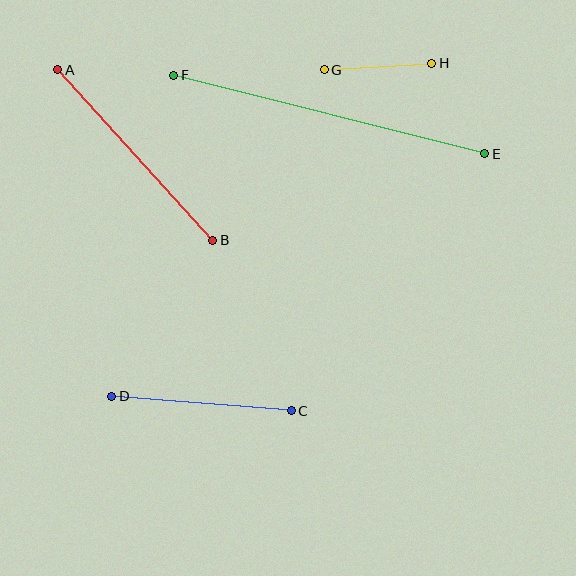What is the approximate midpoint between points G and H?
The midpoint is at approximately (378, 66) pixels.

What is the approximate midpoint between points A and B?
The midpoint is at approximately (135, 155) pixels.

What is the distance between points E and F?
The distance is approximately 321 pixels.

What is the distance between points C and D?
The distance is approximately 180 pixels.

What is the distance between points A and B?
The distance is approximately 230 pixels.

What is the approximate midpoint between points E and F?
The midpoint is at approximately (329, 115) pixels.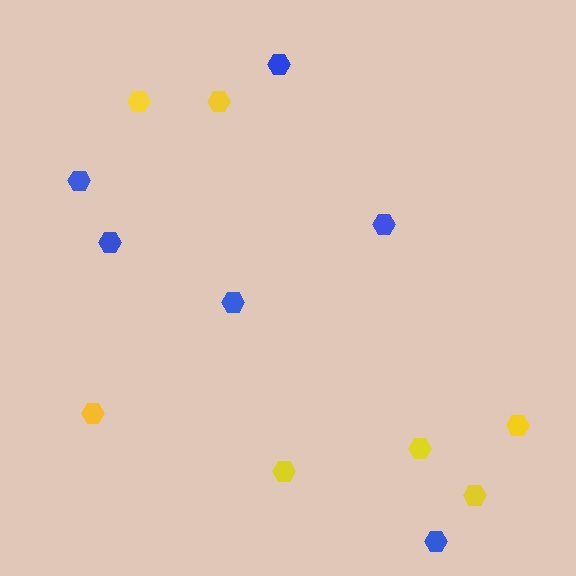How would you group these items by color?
There are 2 groups: one group of blue hexagons (6) and one group of yellow hexagons (7).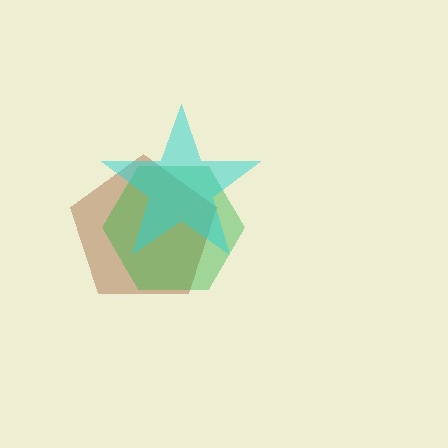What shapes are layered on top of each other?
The layered shapes are: a brown pentagon, a green hexagon, a cyan star.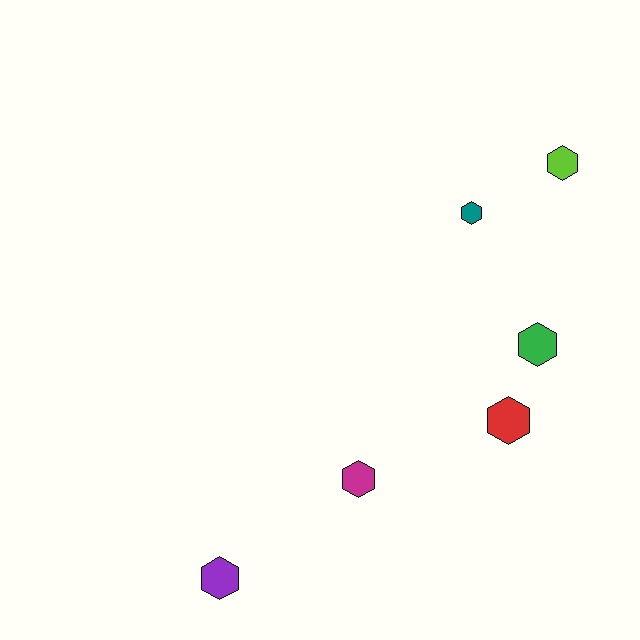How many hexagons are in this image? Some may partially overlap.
There are 6 hexagons.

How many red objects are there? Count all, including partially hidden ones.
There is 1 red object.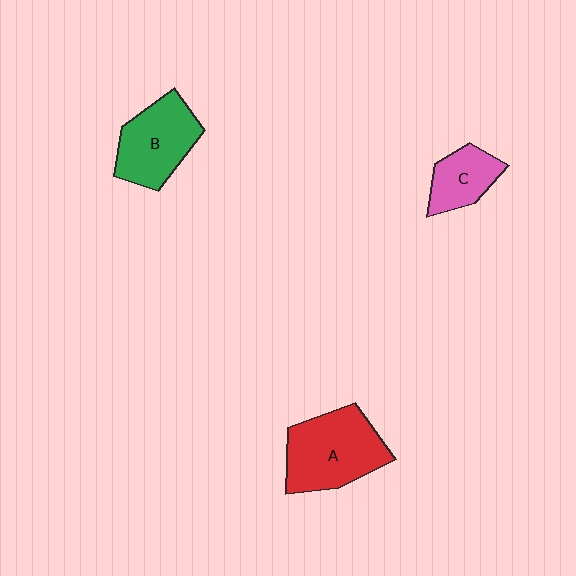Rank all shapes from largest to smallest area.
From largest to smallest: A (red), B (green), C (pink).